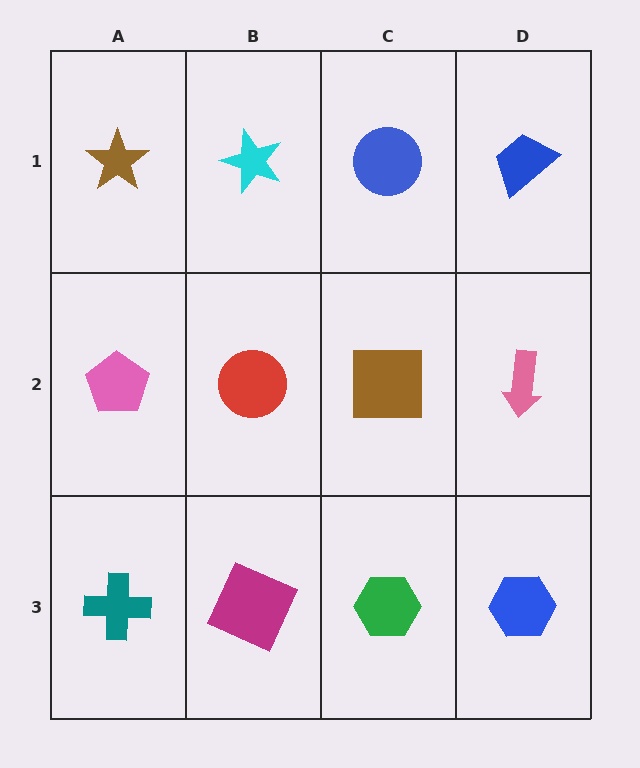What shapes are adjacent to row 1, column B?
A red circle (row 2, column B), a brown star (row 1, column A), a blue circle (row 1, column C).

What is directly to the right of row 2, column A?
A red circle.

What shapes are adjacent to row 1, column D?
A pink arrow (row 2, column D), a blue circle (row 1, column C).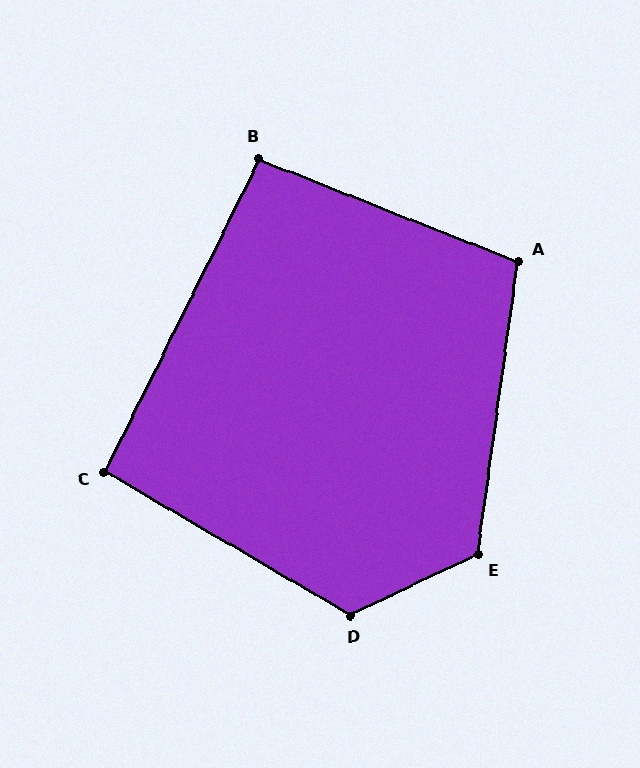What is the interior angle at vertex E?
Approximately 123 degrees (obtuse).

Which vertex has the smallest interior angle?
C, at approximately 94 degrees.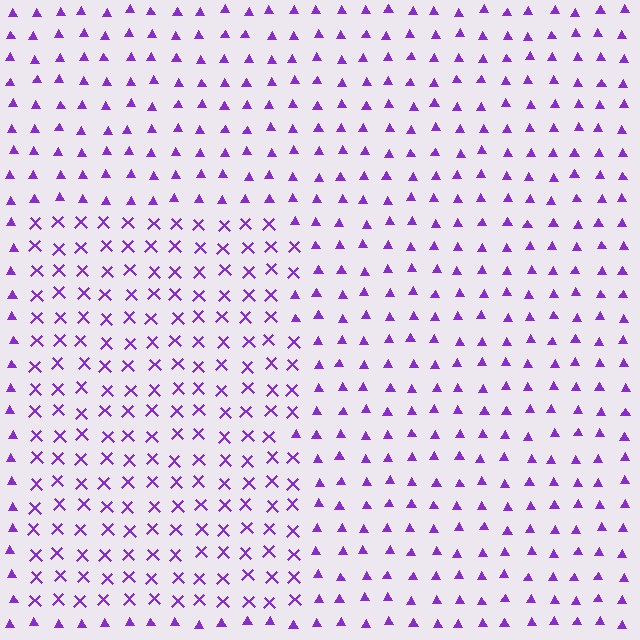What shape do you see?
I see a rectangle.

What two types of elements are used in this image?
The image uses X marks inside the rectangle region and triangles outside it.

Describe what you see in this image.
The image is filled with small purple elements arranged in a uniform grid. A rectangle-shaped region contains X marks, while the surrounding area contains triangles. The boundary is defined purely by the change in element shape.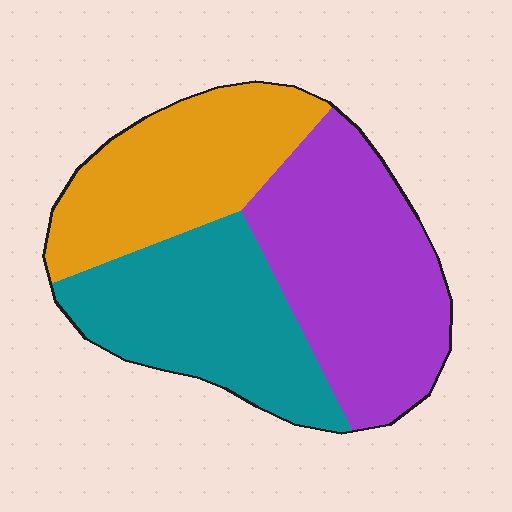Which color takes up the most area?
Purple, at roughly 40%.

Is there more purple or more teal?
Purple.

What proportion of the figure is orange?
Orange covers roughly 30% of the figure.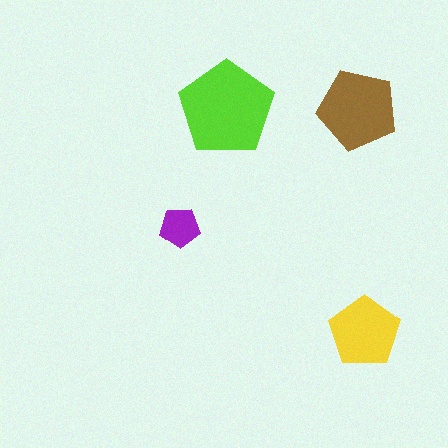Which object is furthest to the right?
The yellow pentagon is rightmost.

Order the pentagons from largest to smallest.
the lime one, the brown one, the yellow one, the purple one.